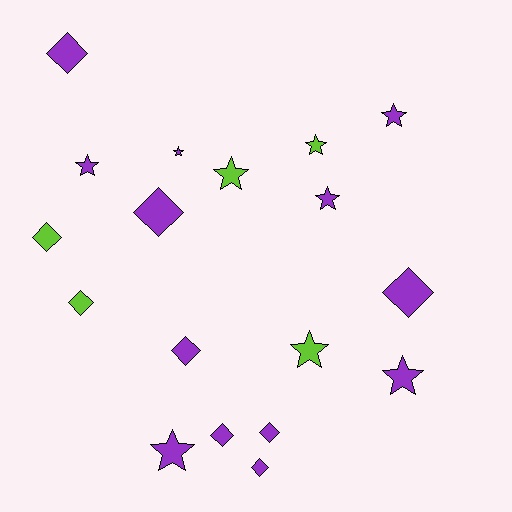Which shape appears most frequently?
Star, with 9 objects.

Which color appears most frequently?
Purple, with 13 objects.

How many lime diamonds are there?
There are 2 lime diamonds.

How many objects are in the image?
There are 18 objects.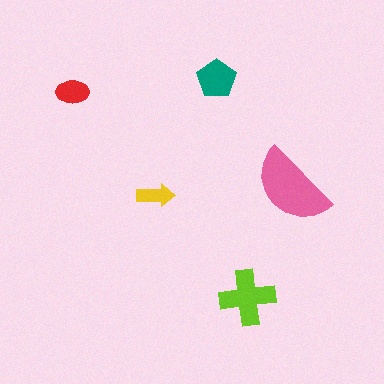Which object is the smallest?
The yellow arrow.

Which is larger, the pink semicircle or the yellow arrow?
The pink semicircle.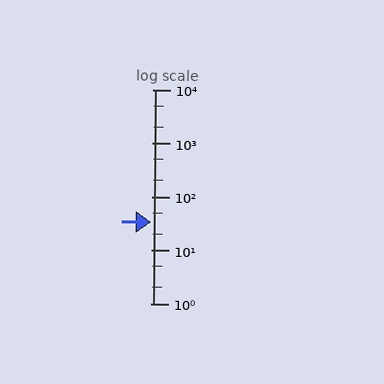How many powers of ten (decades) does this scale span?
The scale spans 4 decades, from 1 to 10000.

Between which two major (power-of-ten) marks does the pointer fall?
The pointer is between 10 and 100.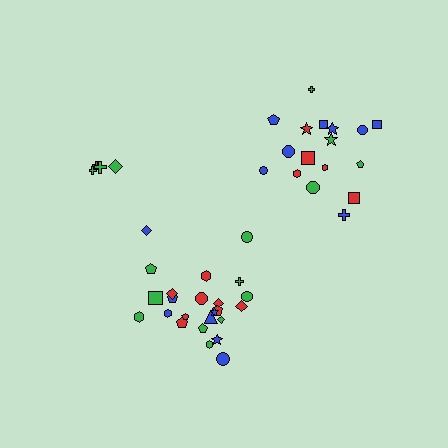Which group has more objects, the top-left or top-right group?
The top-right group.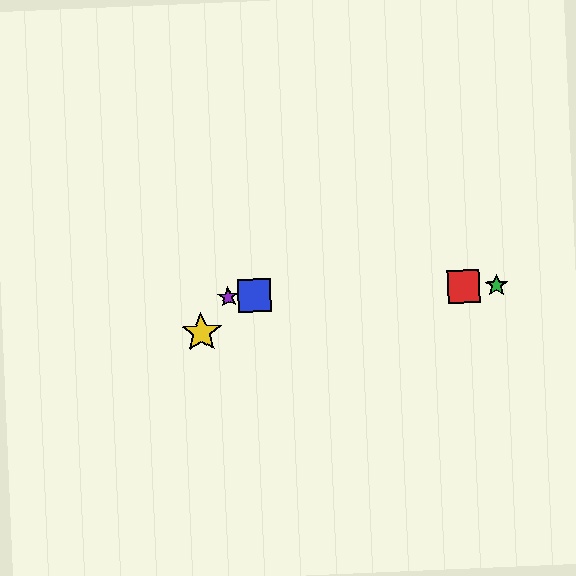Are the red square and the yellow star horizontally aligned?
No, the red square is at y≈287 and the yellow star is at y≈332.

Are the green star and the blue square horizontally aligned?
Yes, both are at y≈285.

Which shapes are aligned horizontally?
The red square, the blue square, the green star, the purple star are aligned horizontally.